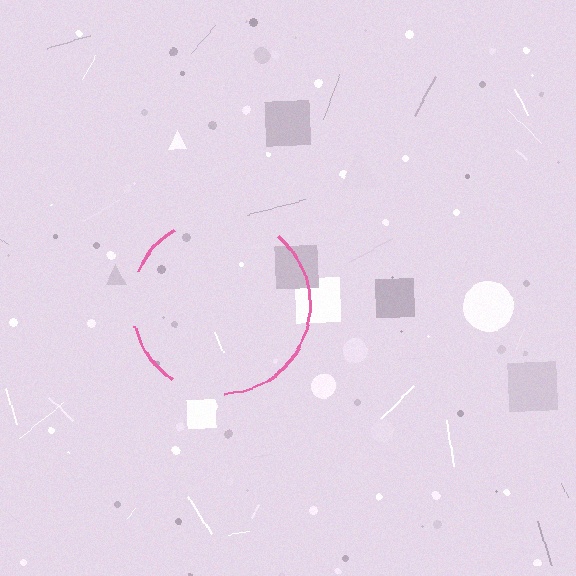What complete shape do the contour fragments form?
The contour fragments form a circle.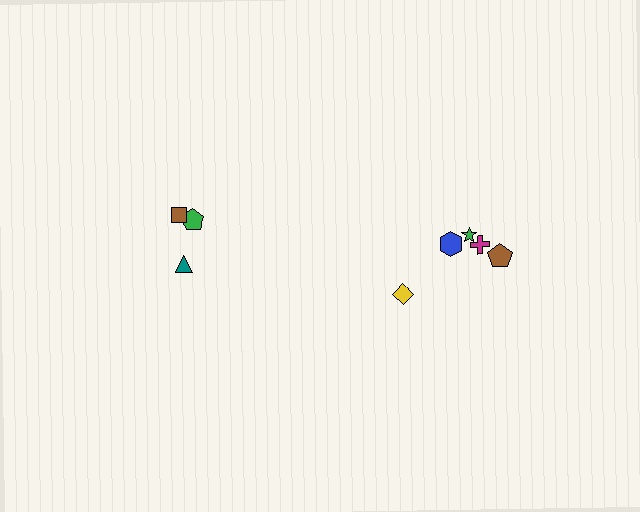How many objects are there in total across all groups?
There are 8 objects.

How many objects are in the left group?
There are 3 objects.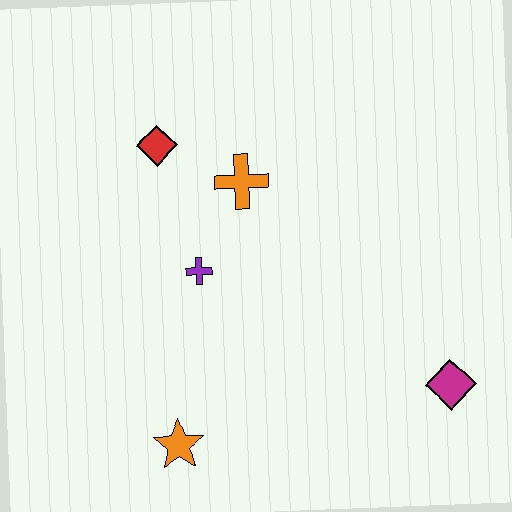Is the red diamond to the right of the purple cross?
No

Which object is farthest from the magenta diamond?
The red diamond is farthest from the magenta diamond.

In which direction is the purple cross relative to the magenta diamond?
The purple cross is to the left of the magenta diamond.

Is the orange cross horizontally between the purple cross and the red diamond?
No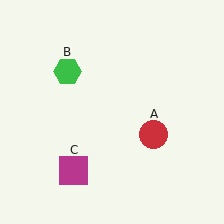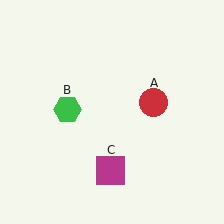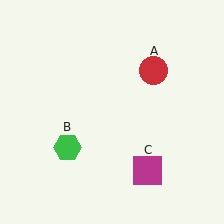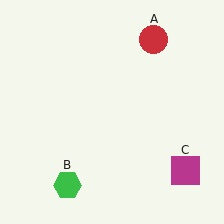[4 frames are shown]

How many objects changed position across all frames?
3 objects changed position: red circle (object A), green hexagon (object B), magenta square (object C).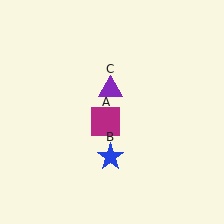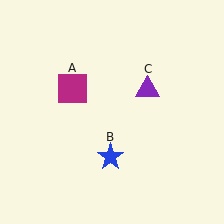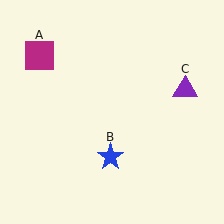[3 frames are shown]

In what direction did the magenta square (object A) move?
The magenta square (object A) moved up and to the left.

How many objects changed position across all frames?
2 objects changed position: magenta square (object A), purple triangle (object C).